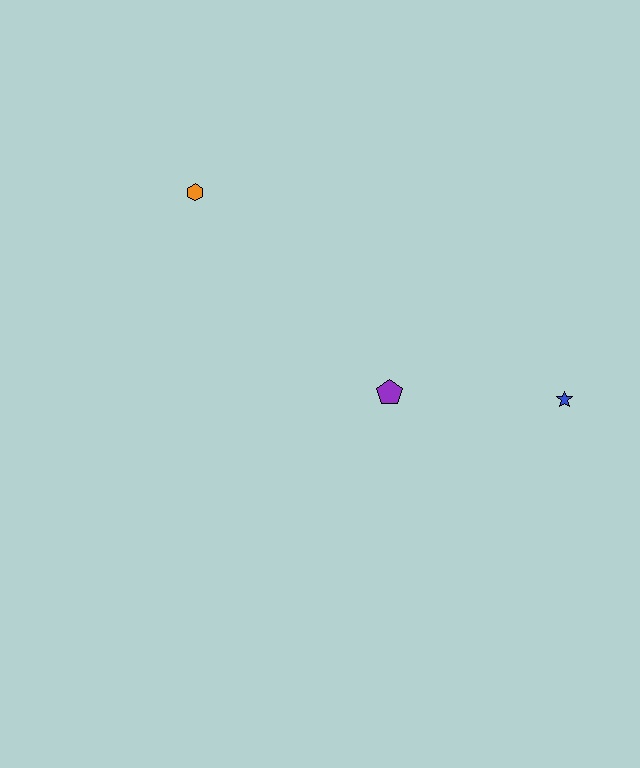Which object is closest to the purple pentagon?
The blue star is closest to the purple pentagon.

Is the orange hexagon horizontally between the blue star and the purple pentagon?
No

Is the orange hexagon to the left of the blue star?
Yes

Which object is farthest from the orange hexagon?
The blue star is farthest from the orange hexagon.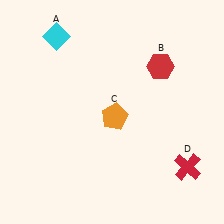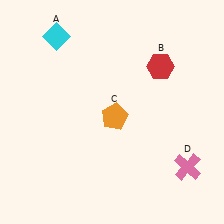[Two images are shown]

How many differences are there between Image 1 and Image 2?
There is 1 difference between the two images.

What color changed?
The cross (D) changed from red in Image 1 to pink in Image 2.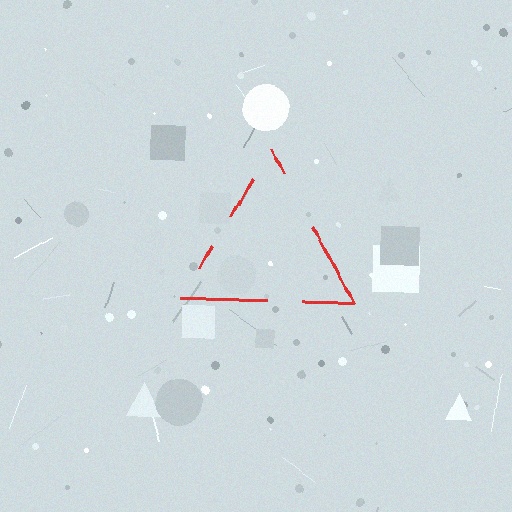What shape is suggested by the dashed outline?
The dashed outline suggests a triangle.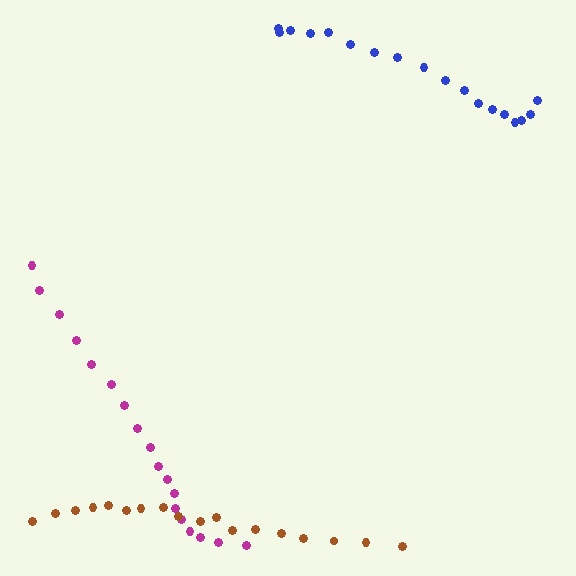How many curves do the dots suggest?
There are 3 distinct paths.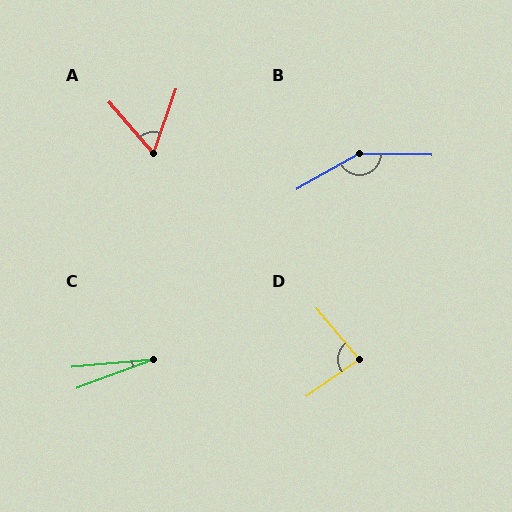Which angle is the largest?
B, at approximately 149 degrees.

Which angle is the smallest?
C, at approximately 15 degrees.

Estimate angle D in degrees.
Approximately 85 degrees.